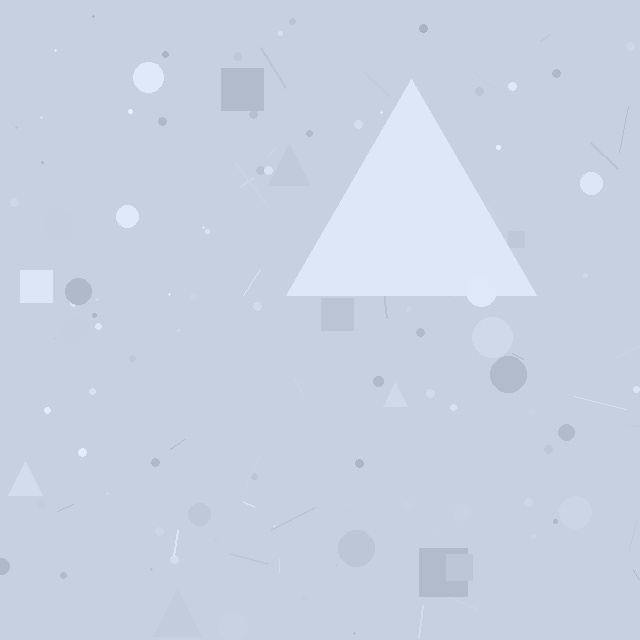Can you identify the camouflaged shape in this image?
The camouflaged shape is a triangle.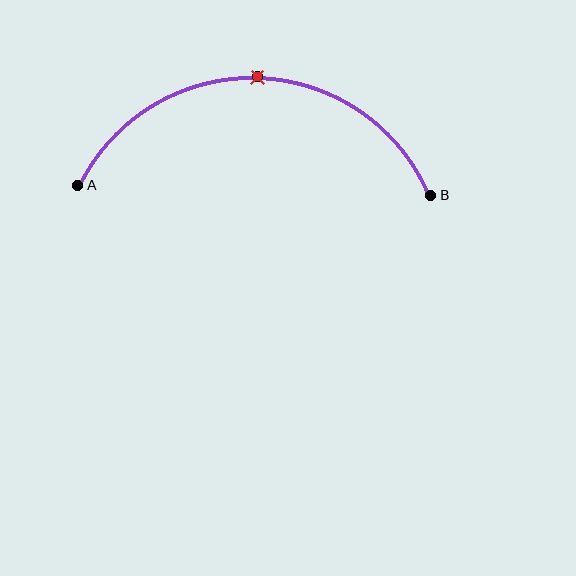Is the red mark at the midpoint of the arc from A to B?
Yes. The red mark lies on the arc at equal arc-length from both A and B — it is the arc midpoint.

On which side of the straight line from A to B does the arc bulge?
The arc bulges above the straight line connecting A and B.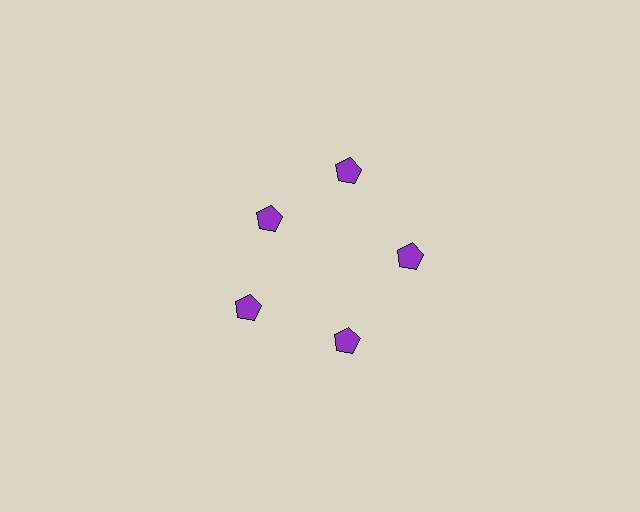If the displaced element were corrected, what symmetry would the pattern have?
It would have 5-fold rotational symmetry — the pattern would map onto itself every 72 degrees.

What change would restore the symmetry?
The symmetry would be restored by moving it outward, back onto the ring so that all 5 pentagons sit at equal angles and equal distance from the center.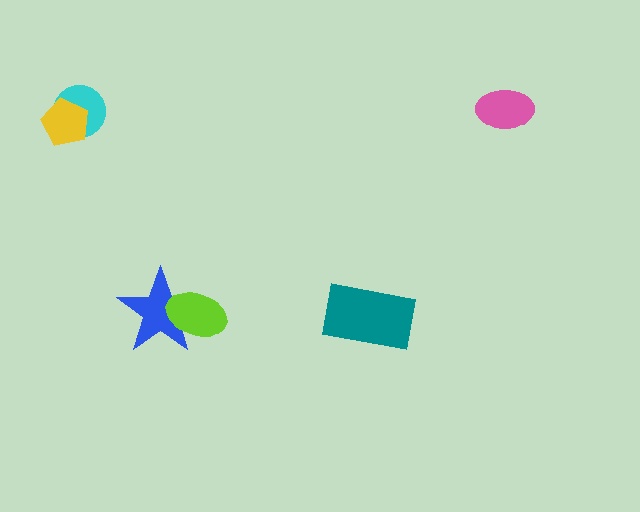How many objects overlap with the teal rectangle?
0 objects overlap with the teal rectangle.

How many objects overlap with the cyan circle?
1 object overlaps with the cyan circle.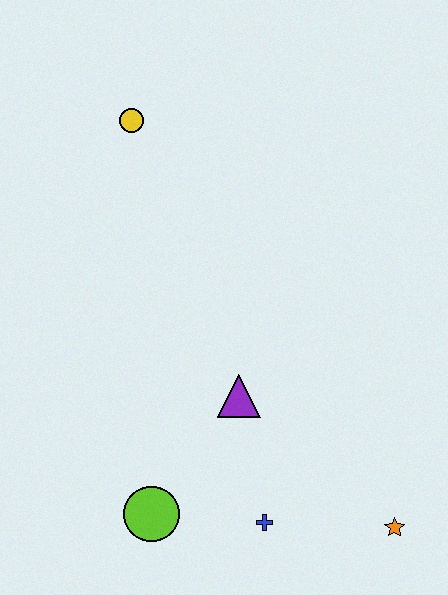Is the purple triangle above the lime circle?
Yes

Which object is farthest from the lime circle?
The yellow circle is farthest from the lime circle.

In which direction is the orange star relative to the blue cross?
The orange star is to the right of the blue cross.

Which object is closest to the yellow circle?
The purple triangle is closest to the yellow circle.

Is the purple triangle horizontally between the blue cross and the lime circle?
Yes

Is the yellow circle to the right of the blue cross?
No